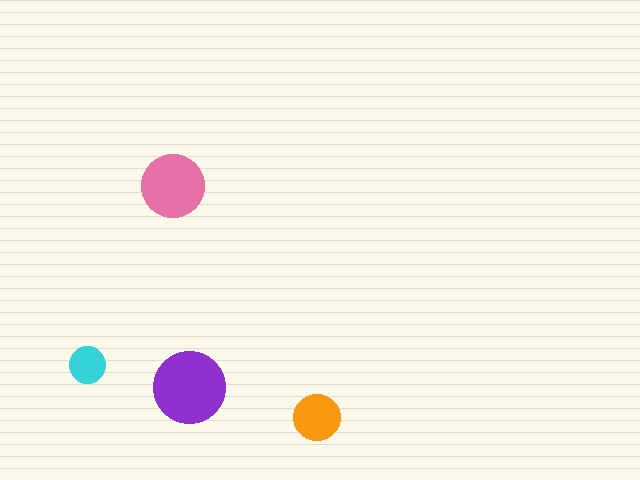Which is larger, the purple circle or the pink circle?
The purple one.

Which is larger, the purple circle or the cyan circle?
The purple one.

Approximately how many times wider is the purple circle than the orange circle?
About 1.5 times wider.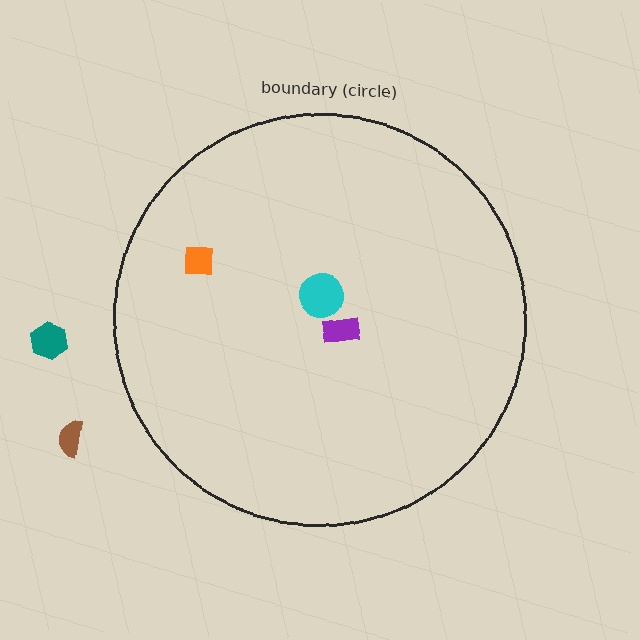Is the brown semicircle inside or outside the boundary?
Outside.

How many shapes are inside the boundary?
3 inside, 2 outside.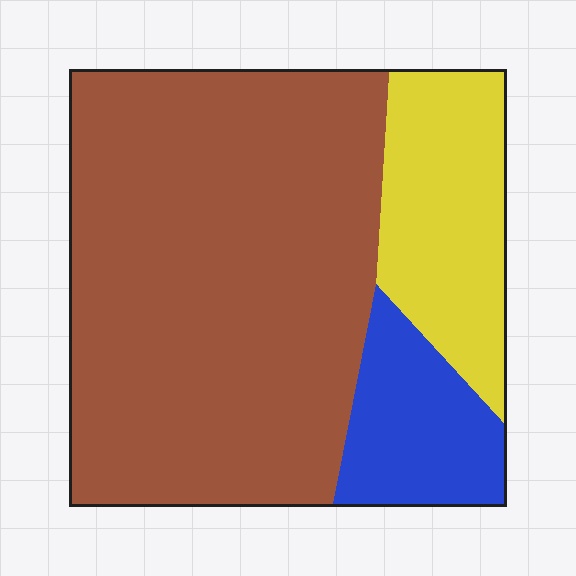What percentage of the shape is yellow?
Yellow takes up about one fifth (1/5) of the shape.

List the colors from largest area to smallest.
From largest to smallest: brown, yellow, blue.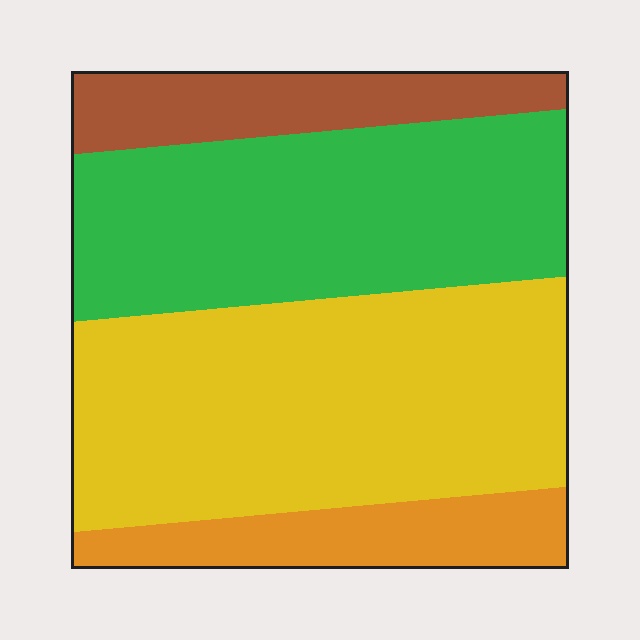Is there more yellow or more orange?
Yellow.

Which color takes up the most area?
Yellow, at roughly 40%.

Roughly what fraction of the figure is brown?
Brown covers 12% of the figure.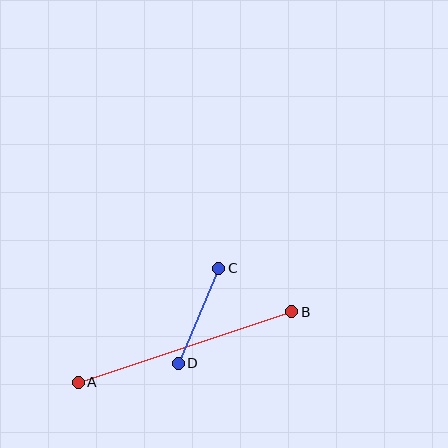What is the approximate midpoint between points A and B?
The midpoint is at approximately (185, 347) pixels.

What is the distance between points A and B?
The distance is approximately 225 pixels.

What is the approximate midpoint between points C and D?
The midpoint is at approximately (199, 316) pixels.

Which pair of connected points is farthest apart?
Points A and B are farthest apart.